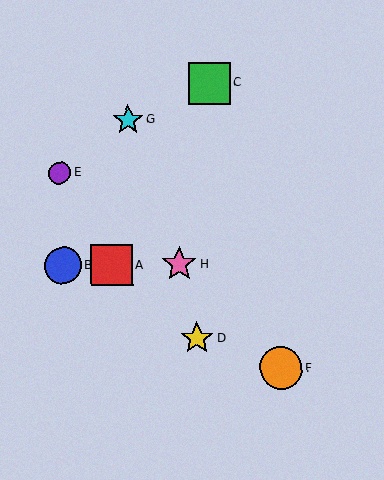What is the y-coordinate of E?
Object E is at y≈173.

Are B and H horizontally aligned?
Yes, both are at y≈266.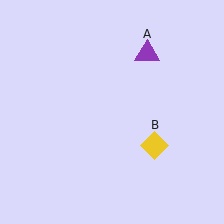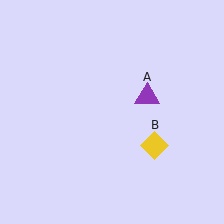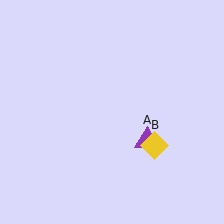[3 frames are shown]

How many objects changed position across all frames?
1 object changed position: purple triangle (object A).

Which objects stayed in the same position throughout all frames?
Yellow diamond (object B) remained stationary.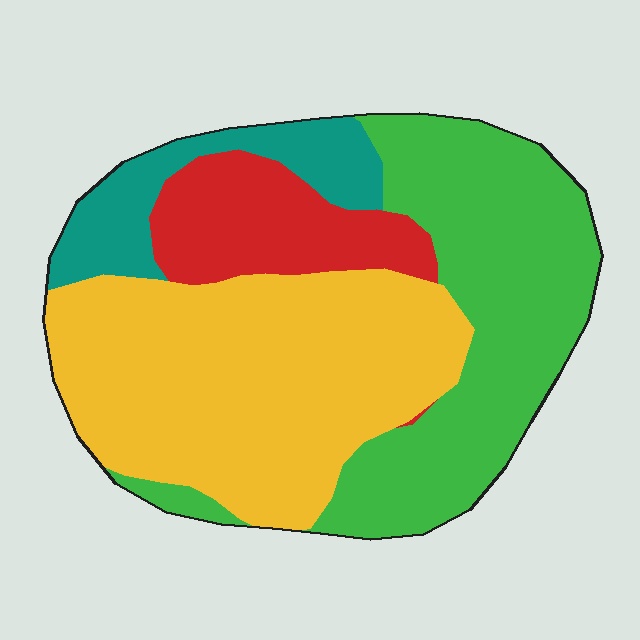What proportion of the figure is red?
Red takes up less than a sixth of the figure.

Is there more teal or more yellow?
Yellow.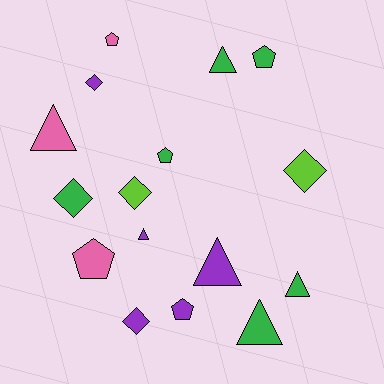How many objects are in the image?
There are 16 objects.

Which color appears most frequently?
Green, with 6 objects.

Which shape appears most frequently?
Triangle, with 6 objects.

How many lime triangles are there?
There are no lime triangles.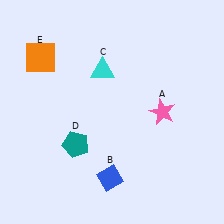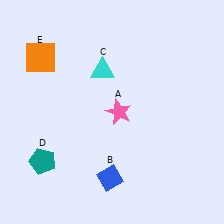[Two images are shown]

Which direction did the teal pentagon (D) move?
The teal pentagon (D) moved left.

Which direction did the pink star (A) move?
The pink star (A) moved left.